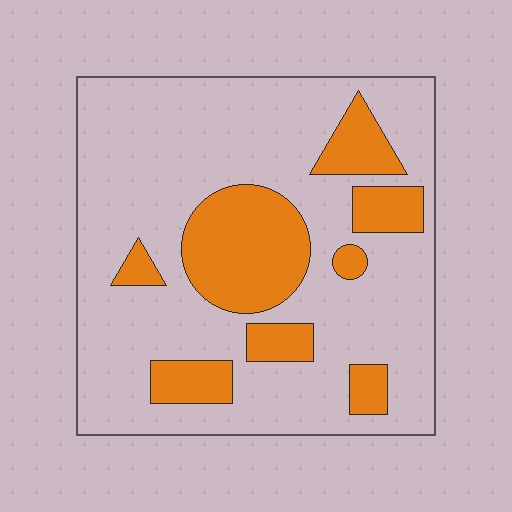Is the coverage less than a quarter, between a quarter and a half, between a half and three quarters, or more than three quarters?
Less than a quarter.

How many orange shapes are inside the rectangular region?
8.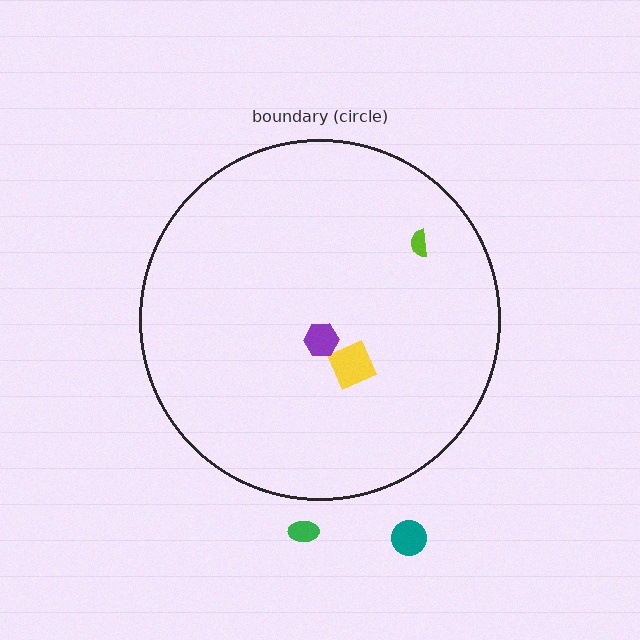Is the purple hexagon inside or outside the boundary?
Inside.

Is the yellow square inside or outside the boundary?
Inside.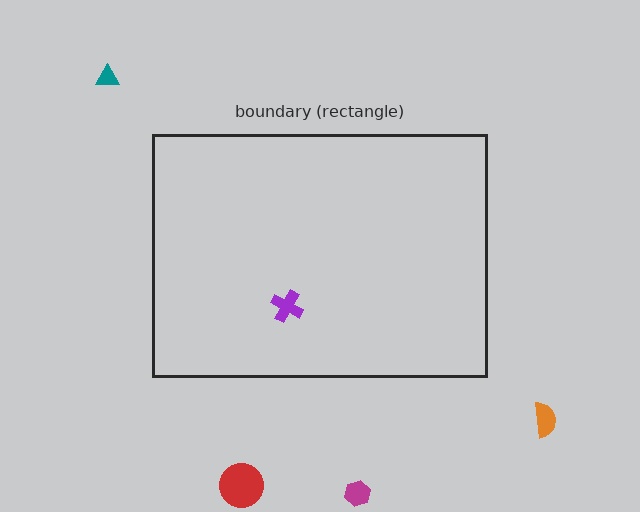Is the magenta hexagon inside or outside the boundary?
Outside.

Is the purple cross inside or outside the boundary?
Inside.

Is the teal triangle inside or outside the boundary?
Outside.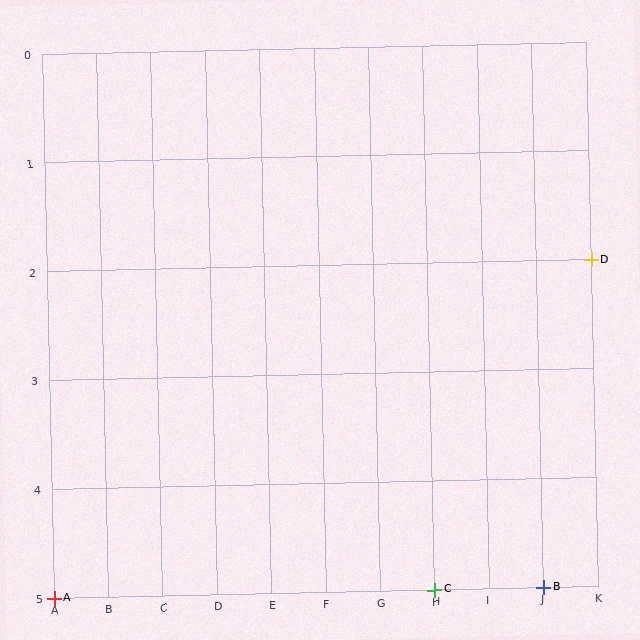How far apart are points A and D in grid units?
Points A and D are 10 columns and 3 rows apart (about 10.4 grid units diagonally).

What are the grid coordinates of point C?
Point C is at grid coordinates (H, 5).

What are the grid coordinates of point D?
Point D is at grid coordinates (K, 2).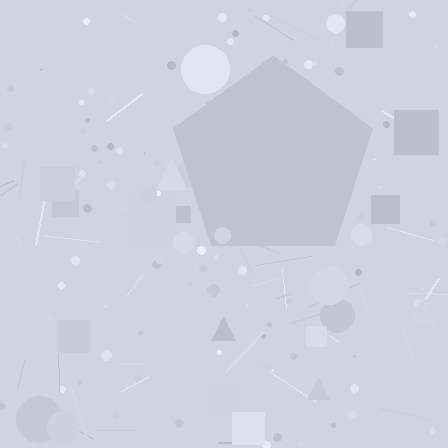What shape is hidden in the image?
A pentagon is hidden in the image.